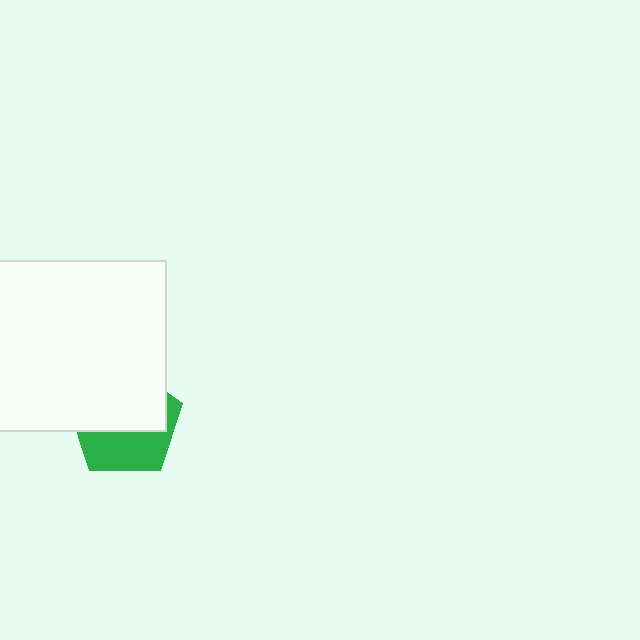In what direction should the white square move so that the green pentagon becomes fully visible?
The white square should move up. That is the shortest direction to clear the overlap and leave the green pentagon fully visible.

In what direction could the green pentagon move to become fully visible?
The green pentagon could move down. That would shift it out from behind the white square entirely.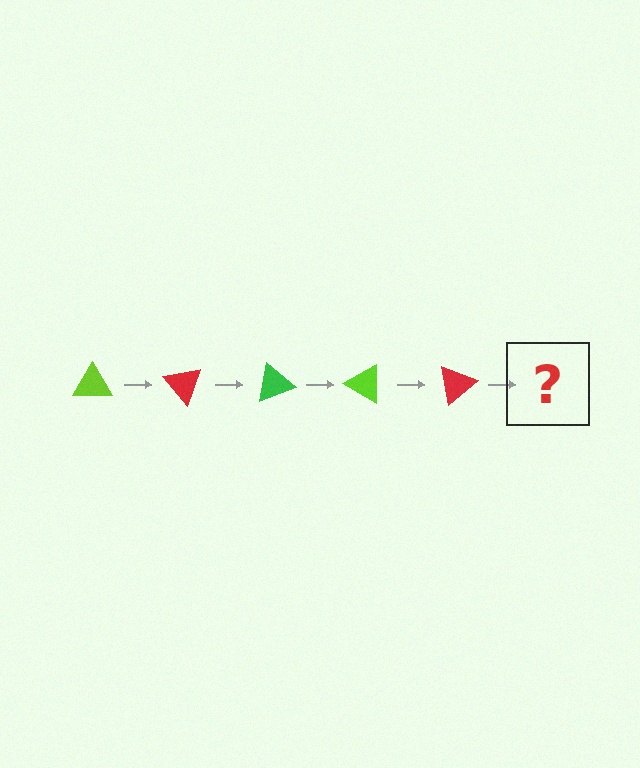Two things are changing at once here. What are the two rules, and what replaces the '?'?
The two rules are that it rotates 50 degrees each step and the color cycles through lime, red, and green. The '?' should be a green triangle, rotated 250 degrees from the start.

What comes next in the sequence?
The next element should be a green triangle, rotated 250 degrees from the start.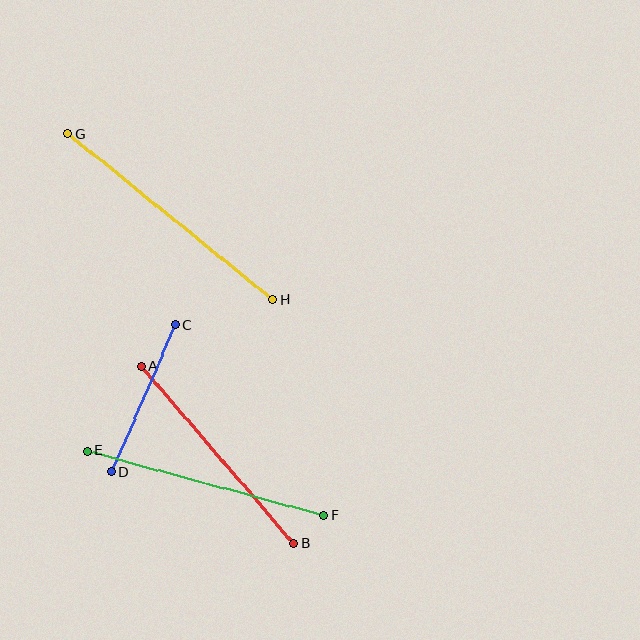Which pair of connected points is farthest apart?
Points G and H are farthest apart.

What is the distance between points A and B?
The distance is approximately 235 pixels.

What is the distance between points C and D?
The distance is approximately 160 pixels.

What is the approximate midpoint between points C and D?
The midpoint is at approximately (143, 398) pixels.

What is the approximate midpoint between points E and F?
The midpoint is at approximately (206, 483) pixels.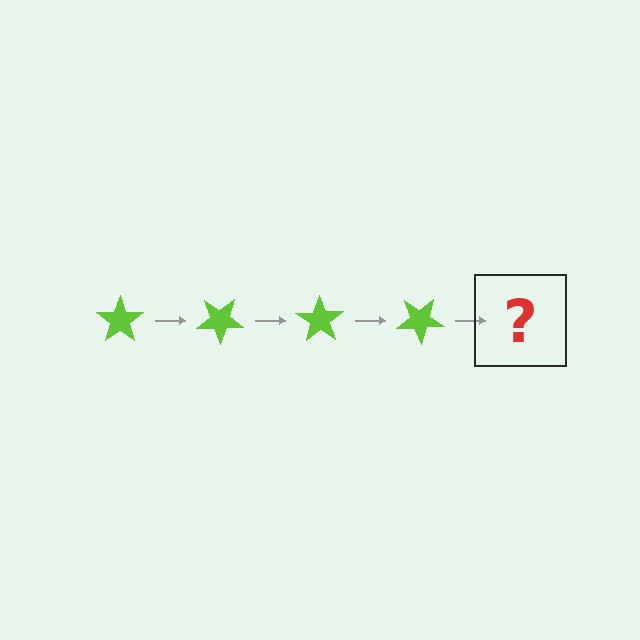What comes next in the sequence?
The next element should be a lime star rotated 140 degrees.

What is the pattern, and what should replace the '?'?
The pattern is that the star rotates 35 degrees each step. The '?' should be a lime star rotated 140 degrees.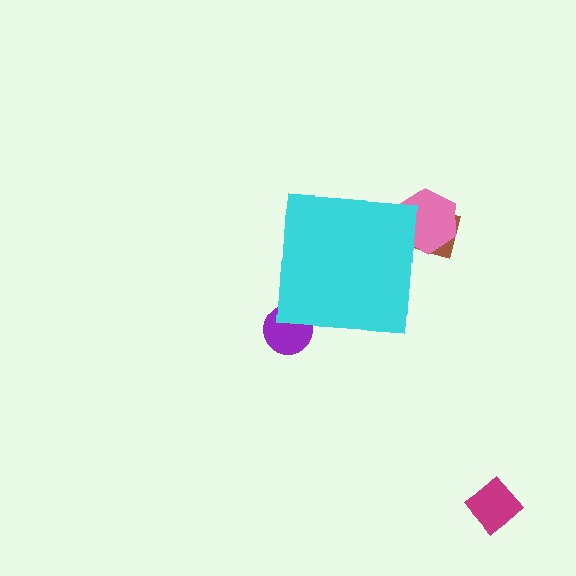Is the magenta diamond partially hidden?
No, the magenta diamond is fully visible.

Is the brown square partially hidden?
Yes, the brown square is partially hidden behind the cyan square.